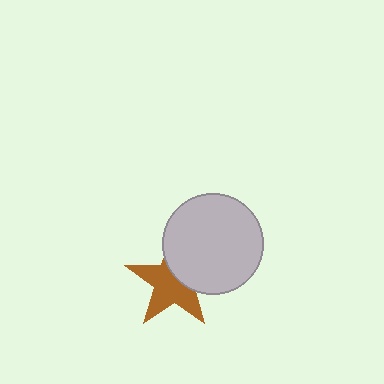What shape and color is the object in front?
The object in front is a light gray circle.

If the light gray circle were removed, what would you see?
You would see the complete brown star.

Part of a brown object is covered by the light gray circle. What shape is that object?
It is a star.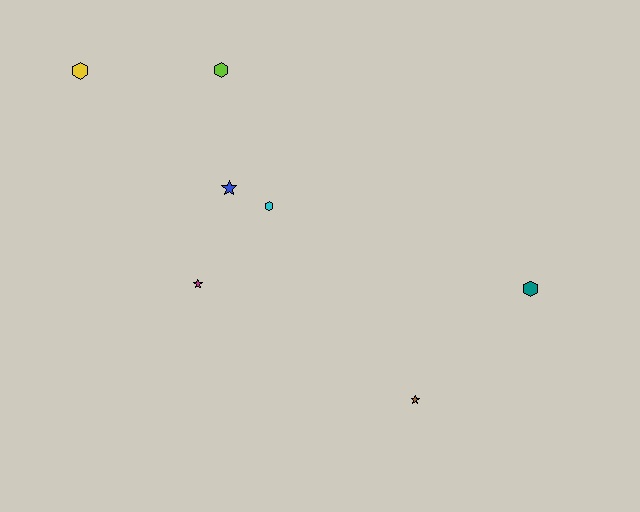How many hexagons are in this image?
There are 4 hexagons.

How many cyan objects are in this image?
There is 1 cyan object.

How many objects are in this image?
There are 7 objects.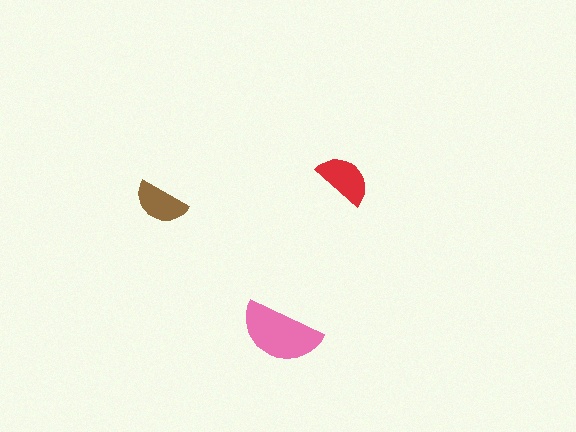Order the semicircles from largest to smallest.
the pink one, the red one, the brown one.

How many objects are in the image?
There are 3 objects in the image.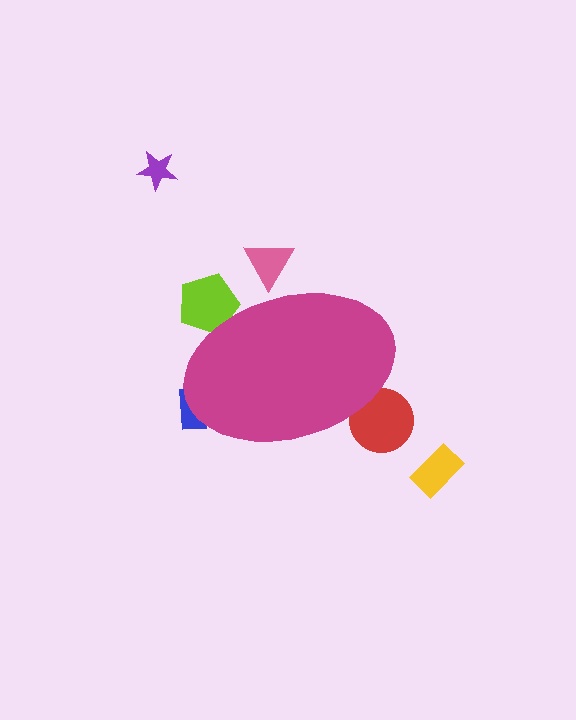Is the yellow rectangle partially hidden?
No, the yellow rectangle is fully visible.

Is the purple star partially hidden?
No, the purple star is fully visible.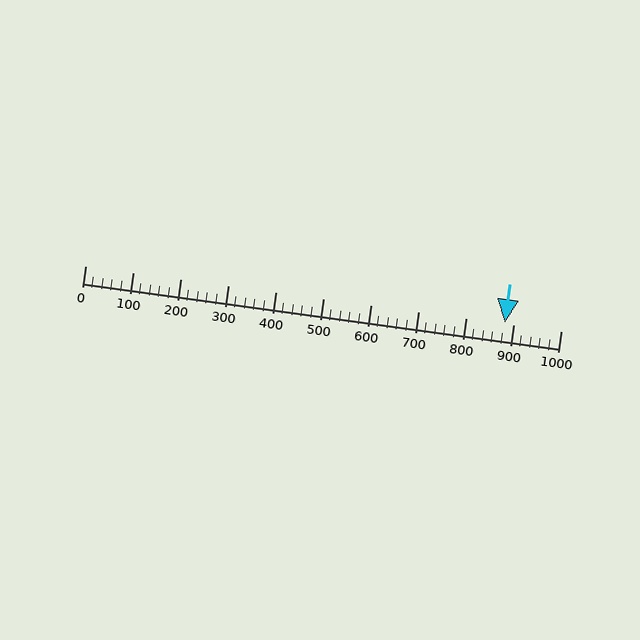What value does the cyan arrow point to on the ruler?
The cyan arrow points to approximately 882.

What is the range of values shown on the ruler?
The ruler shows values from 0 to 1000.